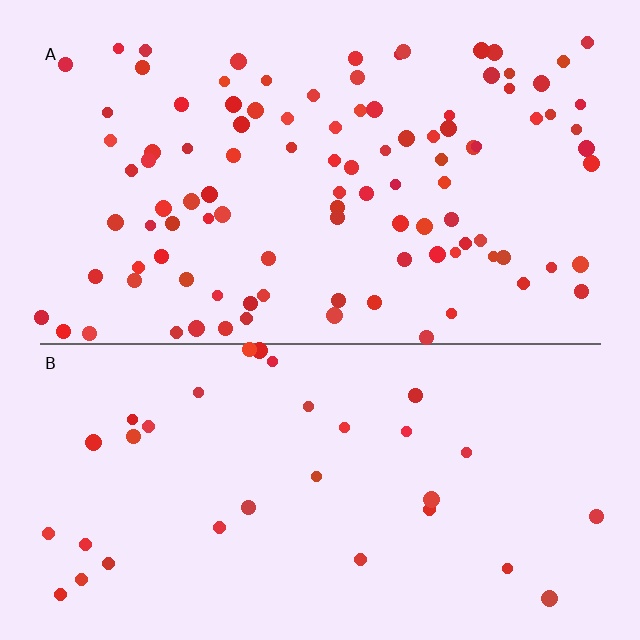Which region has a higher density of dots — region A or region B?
A (the top).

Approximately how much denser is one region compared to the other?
Approximately 3.1× — region A over region B.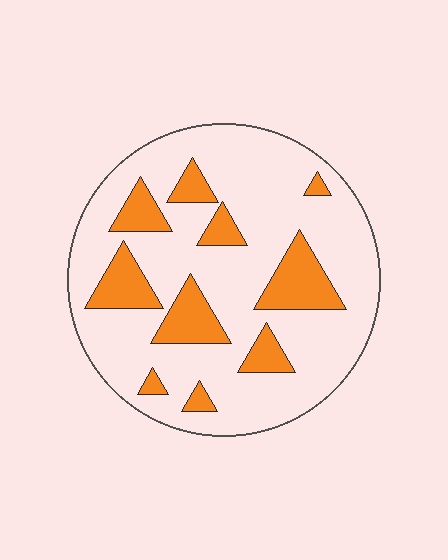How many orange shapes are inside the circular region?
10.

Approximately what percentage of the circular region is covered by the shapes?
Approximately 20%.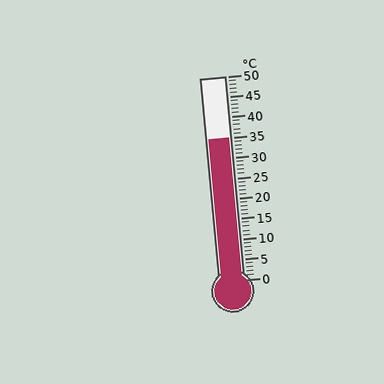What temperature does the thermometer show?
The thermometer shows approximately 35°C.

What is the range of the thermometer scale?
The thermometer scale ranges from 0°C to 50°C.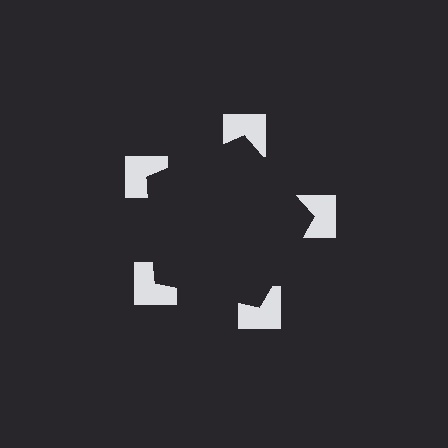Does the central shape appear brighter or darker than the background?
It typically appears slightly darker than the background, even though no actual brightness change is drawn.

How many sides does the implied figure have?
5 sides.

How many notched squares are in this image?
There are 5 — one at each vertex of the illusory pentagon.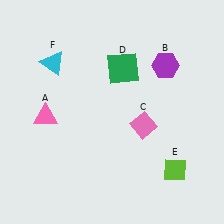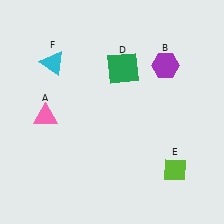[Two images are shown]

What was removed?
The pink diamond (C) was removed in Image 2.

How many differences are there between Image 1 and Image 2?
There is 1 difference between the two images.